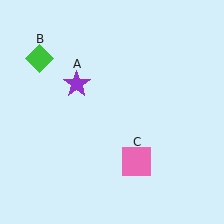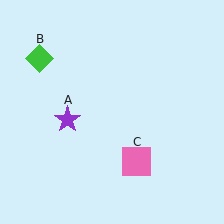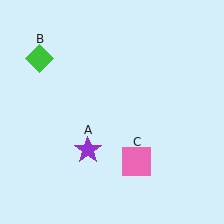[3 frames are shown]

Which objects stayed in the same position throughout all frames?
Green diamond (object B) and pink square (object C) remained stationary.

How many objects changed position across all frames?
1 object changed position: purple star (object A).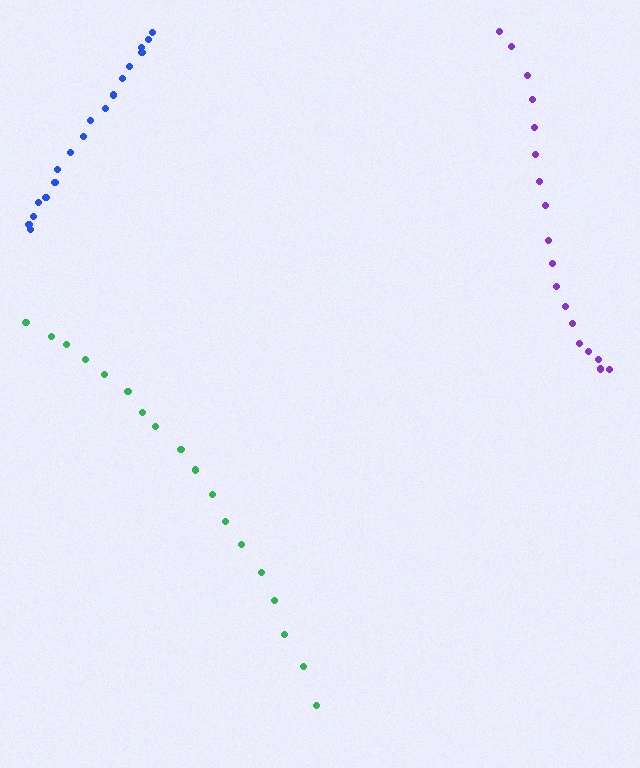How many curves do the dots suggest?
There are 3 distinct paths.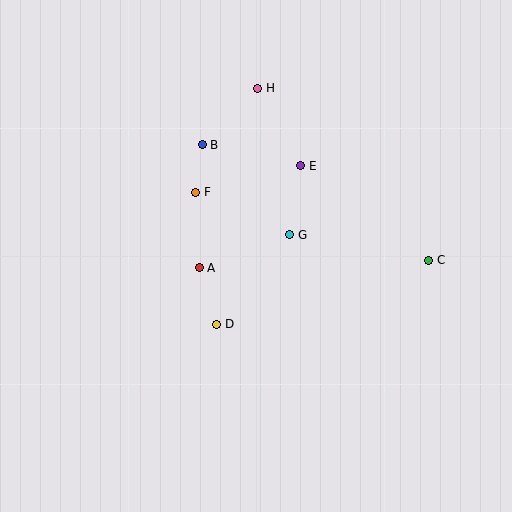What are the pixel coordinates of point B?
Point B is at (202, 145).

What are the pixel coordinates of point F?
Point F is at (196, 192).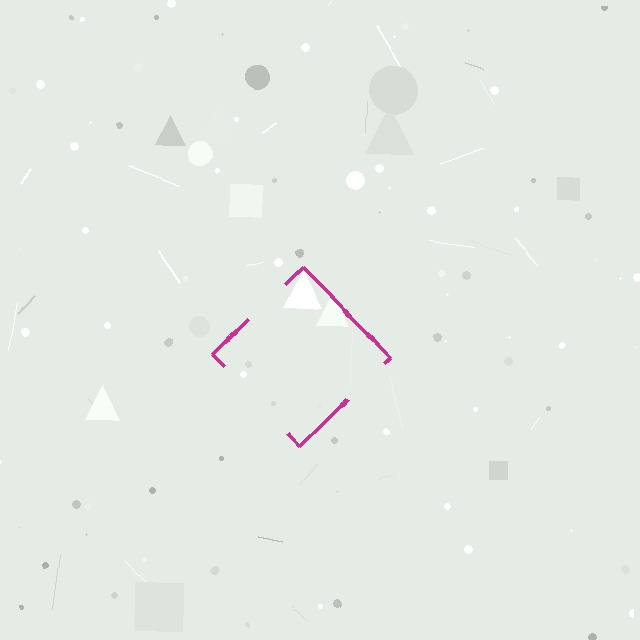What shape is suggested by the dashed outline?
The dashed outline suggests a diamond.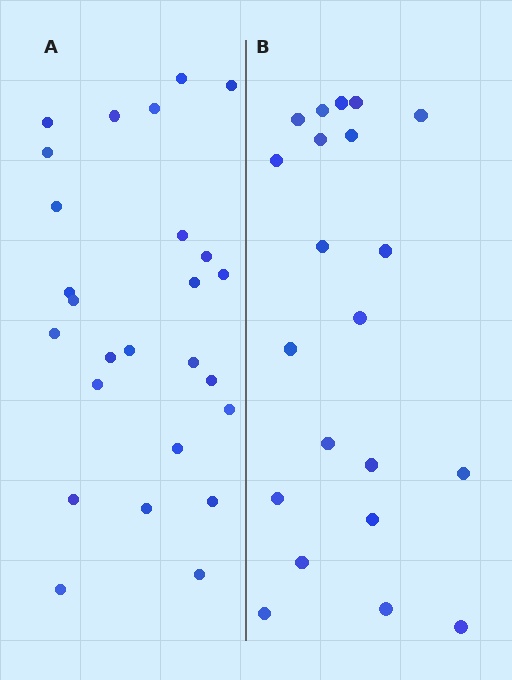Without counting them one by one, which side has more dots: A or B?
Region A (the left region) has more dots.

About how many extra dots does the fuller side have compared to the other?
Region A has about 5 more dots than region B.